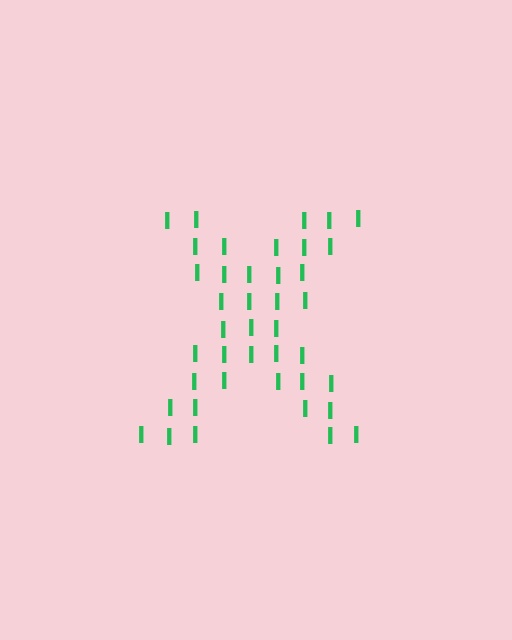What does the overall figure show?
The overall figure shows the letter X.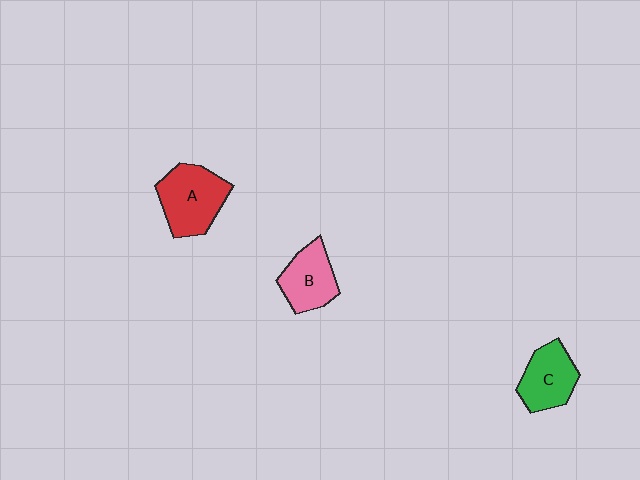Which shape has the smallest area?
Shape B (pink).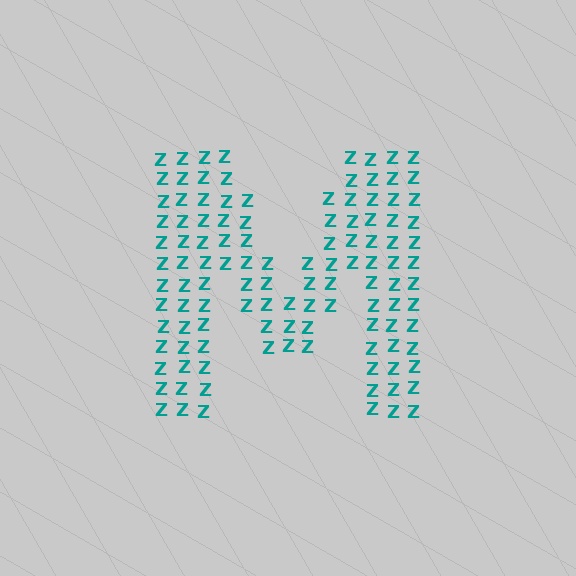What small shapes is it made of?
It is made of small letter Z's.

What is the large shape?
The large shape is the letter M.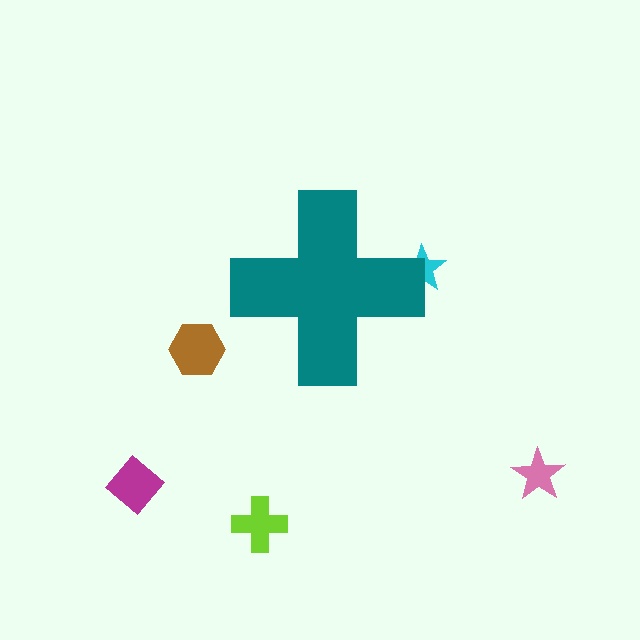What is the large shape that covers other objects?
A teal cross.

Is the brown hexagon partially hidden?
No, the brown hexagon is fully visible.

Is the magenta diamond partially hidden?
No, the magenta diamond is fully visible.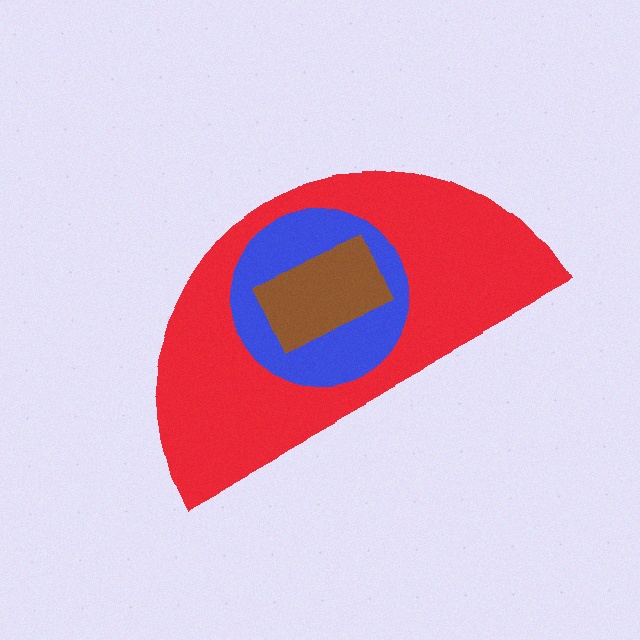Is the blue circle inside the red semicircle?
Yes.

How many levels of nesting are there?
3.